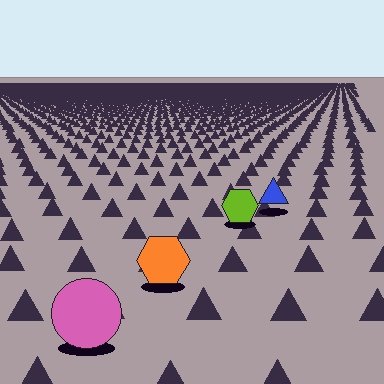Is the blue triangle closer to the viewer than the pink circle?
No. The pink circle is closer — you can tell from the texture gradient: the ground texture is coarser near it.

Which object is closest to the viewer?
The pink circle is closest. The texture marks near it are larger and more spread out.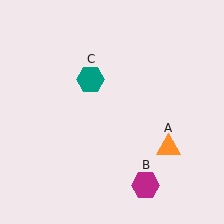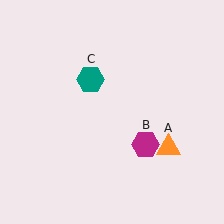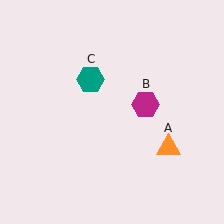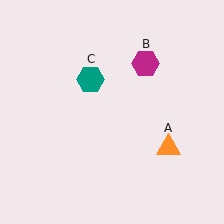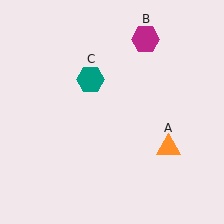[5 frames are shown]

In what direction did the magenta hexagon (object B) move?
The magenta hexagon (object B) moved up.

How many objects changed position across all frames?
1 object changed position: magenta hexagon (object B).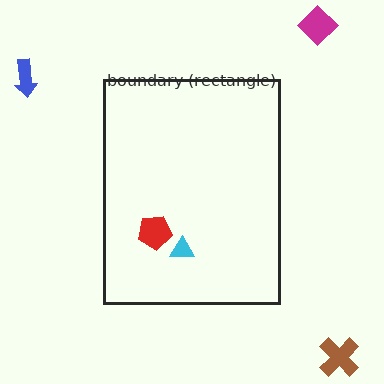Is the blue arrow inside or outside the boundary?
Outside.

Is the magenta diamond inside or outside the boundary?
Outside.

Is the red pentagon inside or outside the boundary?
Inside.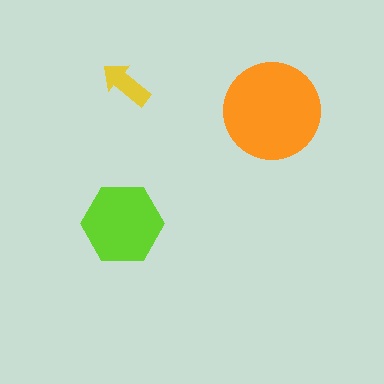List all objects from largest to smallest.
The orange circle, the lime hexagon, the yellow arrow.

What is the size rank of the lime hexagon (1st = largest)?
2nd.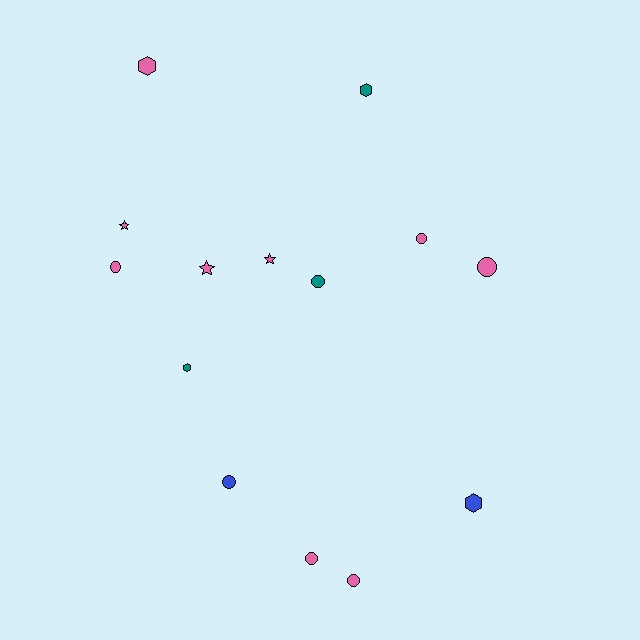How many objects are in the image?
There are 14 objects.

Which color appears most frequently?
Pink, with 9 objects.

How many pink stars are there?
There are 3 pink stars.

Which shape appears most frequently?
Circle, with 7 objects.